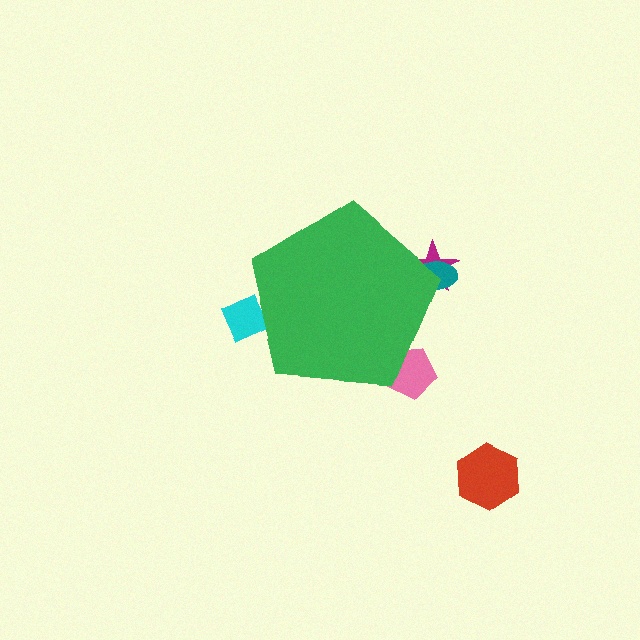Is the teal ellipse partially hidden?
Yes, the teal ellipse is partially hidden behind the green pentagon.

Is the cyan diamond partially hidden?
Yes, the cyan diamond is partially hidden behind the green pentagon.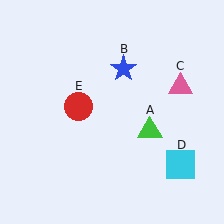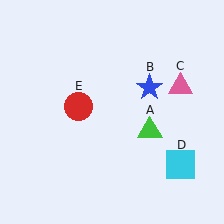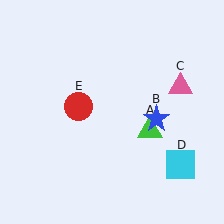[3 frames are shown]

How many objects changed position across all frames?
1 object changed position: blue star (object B).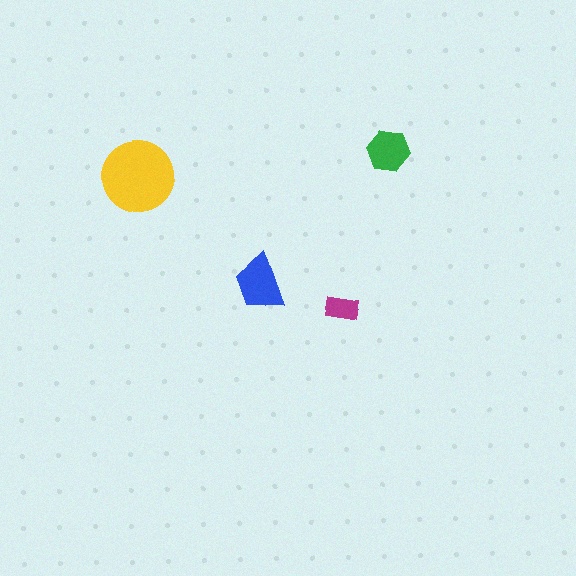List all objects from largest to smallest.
The yellow circle, the blue trapezoid, the green hexagon, the magenta rectangle.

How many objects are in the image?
There are 4 objects in the image.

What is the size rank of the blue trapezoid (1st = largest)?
2nd.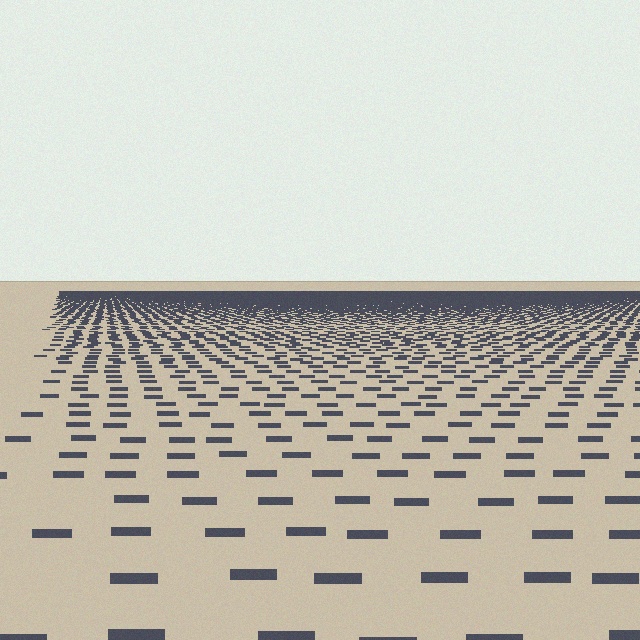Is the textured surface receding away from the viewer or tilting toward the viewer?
The surface is receding away from the viewer. Texture elements get smaller and denser toward the top.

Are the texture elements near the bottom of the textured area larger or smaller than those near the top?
Larger. Near the bottom, elements are closer to the viewer and appear at a bigger on-screen size.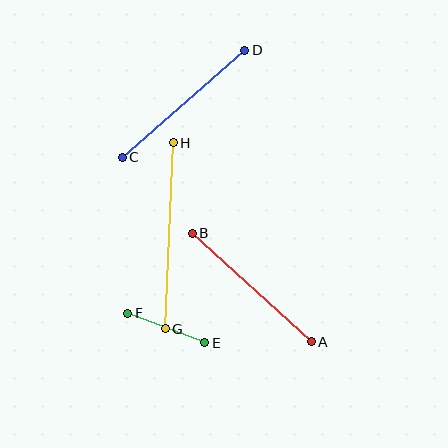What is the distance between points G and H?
The distance is approximately 186 pixels.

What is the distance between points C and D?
The distance is approximately 163 pixels.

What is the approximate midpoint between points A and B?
The midpoint is at approximately (252, 288) pixels.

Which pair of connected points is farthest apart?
Points G and H are farthest apart.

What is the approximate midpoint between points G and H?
The midpoint is at approximately (169, 236) pixels.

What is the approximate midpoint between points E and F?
The midpoint is at approximately (166, 328) pixels.